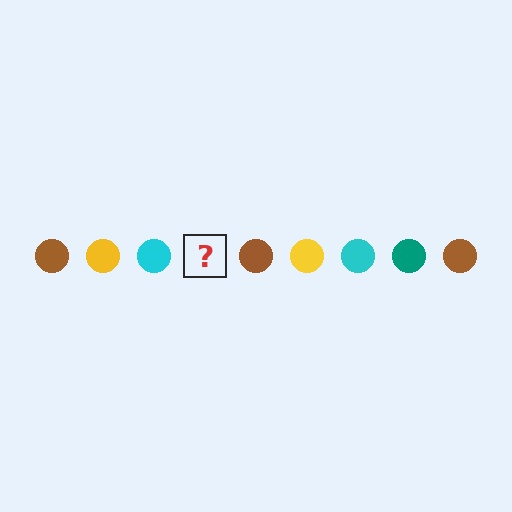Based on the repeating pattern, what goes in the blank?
The blank should be a teal circle.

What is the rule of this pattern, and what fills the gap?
The rule is that the pattern cycles through brown, yellow, cyan, teal circles. The gap should be filled with a teal circle.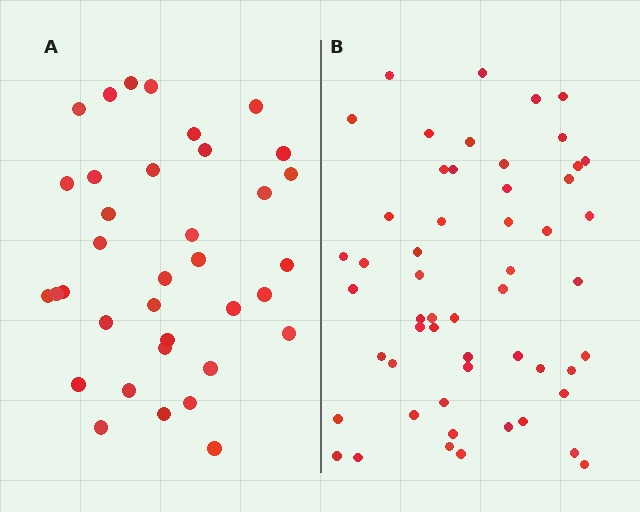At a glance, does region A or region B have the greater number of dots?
Region B (the right region) has more dots.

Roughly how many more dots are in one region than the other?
Region B has approximately 20 more dots than region A.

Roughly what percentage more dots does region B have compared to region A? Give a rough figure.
About 50% more.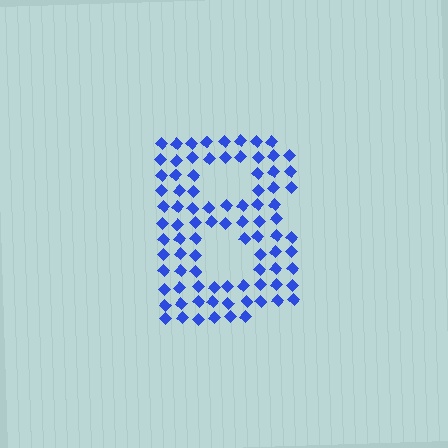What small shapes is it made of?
It is made of small diamonds.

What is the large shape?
The large shape is the letter B.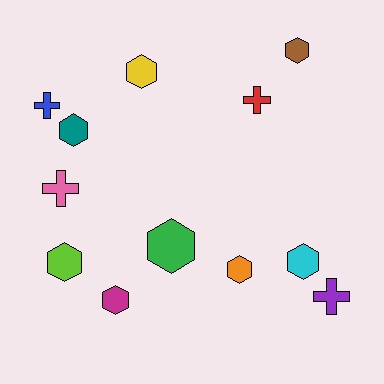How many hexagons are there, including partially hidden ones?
There are 8 hexagons.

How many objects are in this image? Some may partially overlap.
There are 12 objects.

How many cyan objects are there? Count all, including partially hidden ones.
There is 1 cyan object.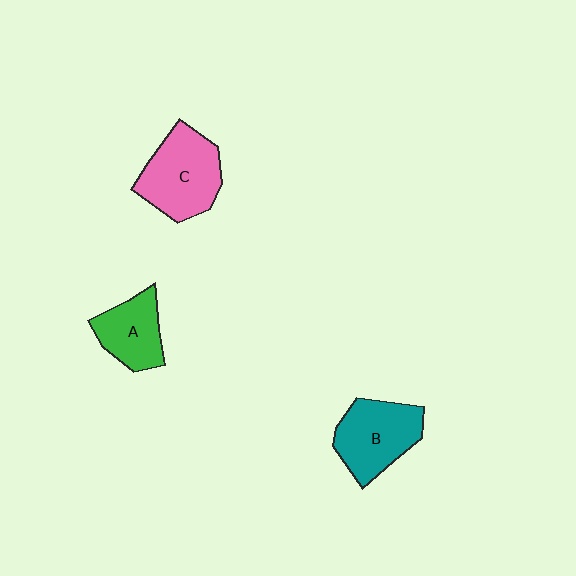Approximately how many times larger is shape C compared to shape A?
Approximately 1.4 times.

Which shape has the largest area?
Shape C (pink).